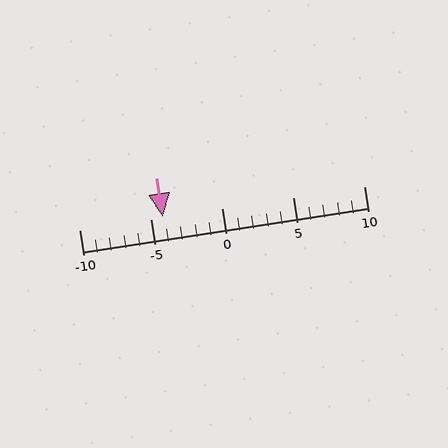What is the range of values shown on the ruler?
The ruler shows values from -10 to 10.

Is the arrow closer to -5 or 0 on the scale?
The arrow is closer to -5.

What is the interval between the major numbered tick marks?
The major tick marks are spaced 5 units apart.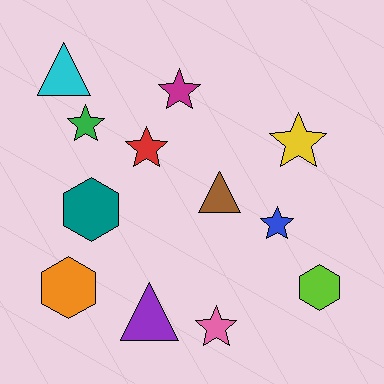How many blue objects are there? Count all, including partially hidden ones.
There is 1 blue object.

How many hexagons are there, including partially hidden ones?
There are 3 hexagons.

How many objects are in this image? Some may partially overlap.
There are 12 objects.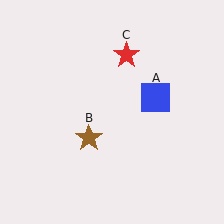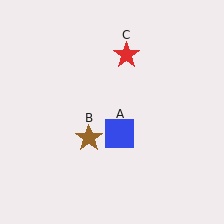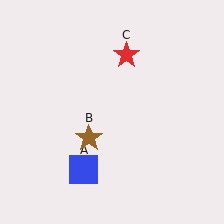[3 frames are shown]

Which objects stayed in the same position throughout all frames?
Brown star (object B) and red star (object C) remained stationary.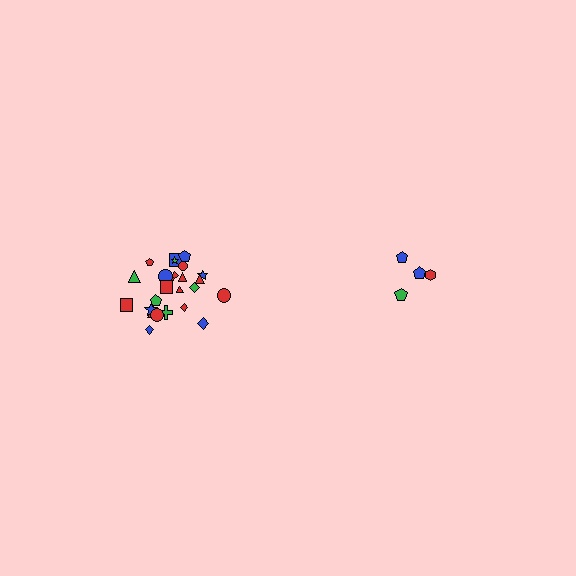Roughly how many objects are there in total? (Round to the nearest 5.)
Roughly 30 objects in total.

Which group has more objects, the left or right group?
The left group.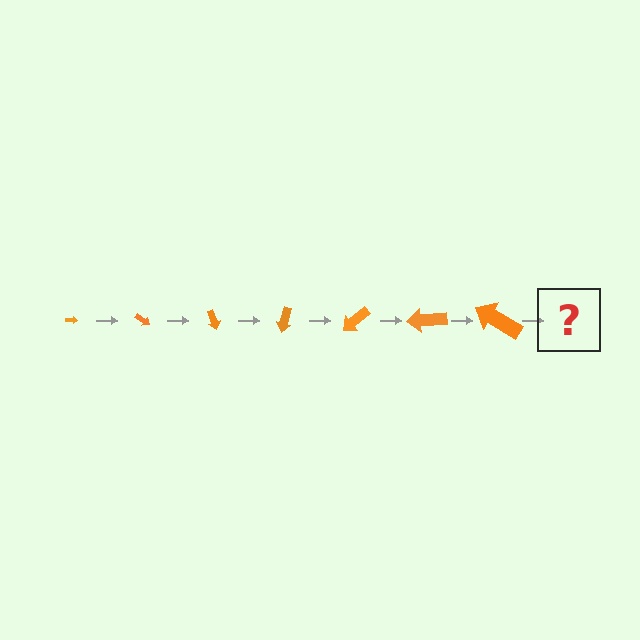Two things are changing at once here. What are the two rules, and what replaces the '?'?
The two rules are that the arrow grows larger each step and it rotates 35 degrees each step. The '?' should be an arrow, larger than the previous one and rotated 245 degrees from the start.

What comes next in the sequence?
The next element should be an arrow, larger than the previous one and rotated 245 degrees from the start.